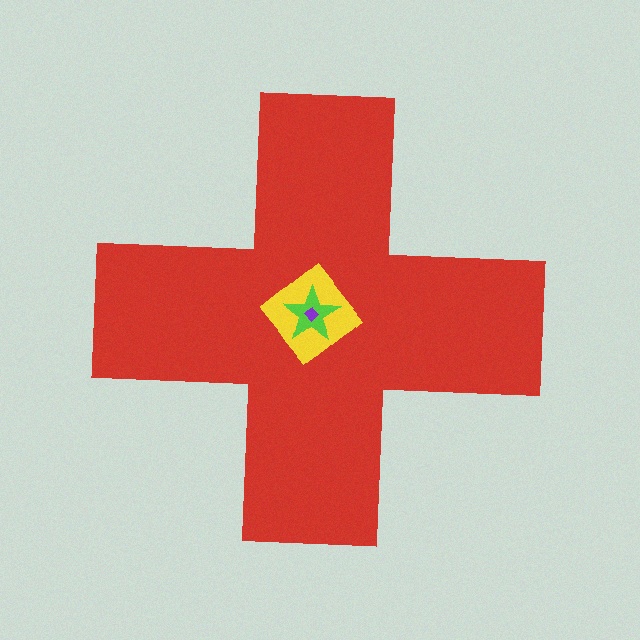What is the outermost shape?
The red cross.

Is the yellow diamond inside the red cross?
Yes.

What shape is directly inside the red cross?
The yellow diamond.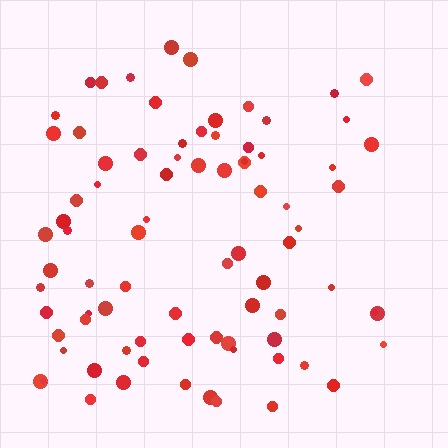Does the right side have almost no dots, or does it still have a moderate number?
Still a moderate number, just noticeably fewer than the left.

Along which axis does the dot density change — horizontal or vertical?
Horizontal.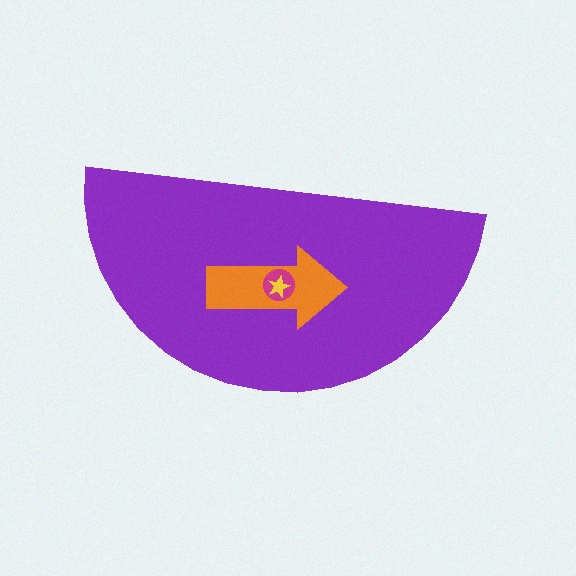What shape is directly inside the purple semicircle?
The orange arrow.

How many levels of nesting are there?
4.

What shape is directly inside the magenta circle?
The yellow star.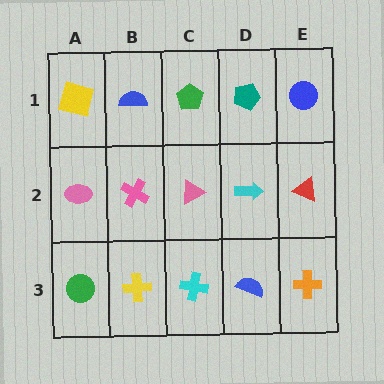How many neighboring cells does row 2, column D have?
4.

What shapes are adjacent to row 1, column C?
A pink triangle (row 2, column C), a blue semicircle (row 1, column B), a teal pentagon (row 1, column D).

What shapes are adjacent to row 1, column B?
A pink cross (row 2, column B), a yellow square (row 1, column A), a green pentagon (row 1, column C).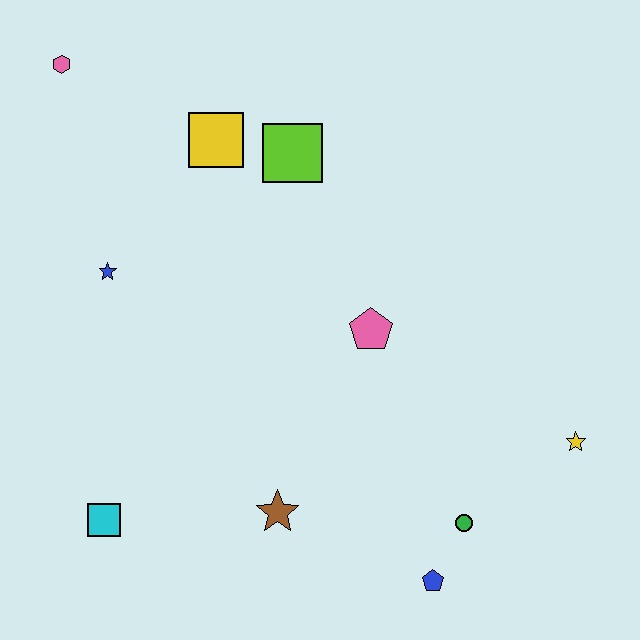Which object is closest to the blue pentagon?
The green circle is closest to the blue pentagon.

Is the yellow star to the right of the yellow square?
Yes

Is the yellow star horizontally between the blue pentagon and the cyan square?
No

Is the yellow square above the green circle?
Yes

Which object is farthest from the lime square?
The blue pentagon is farthest from the lime square.